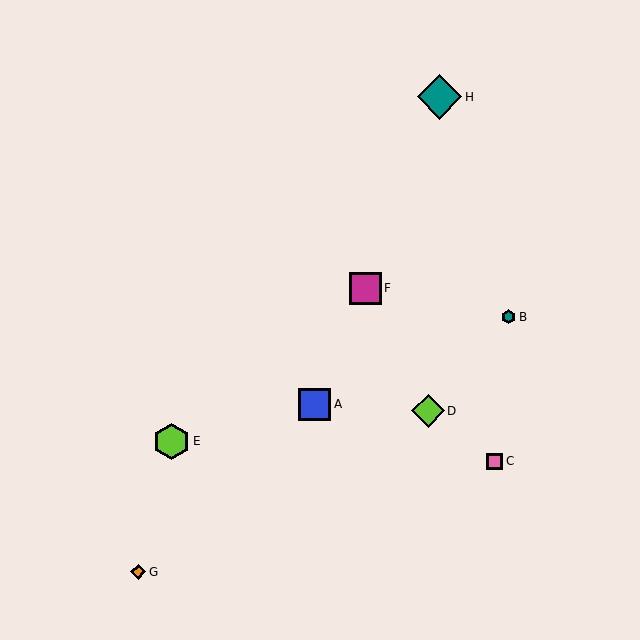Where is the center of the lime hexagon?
The center of the lime hexagon is at (172, 441).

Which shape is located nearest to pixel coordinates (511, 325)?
The teal hexagon (labeled B) at (509, 317) is nearest to that location.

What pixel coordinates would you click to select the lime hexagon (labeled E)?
Click at (172, 441) to select the lime hexagon E.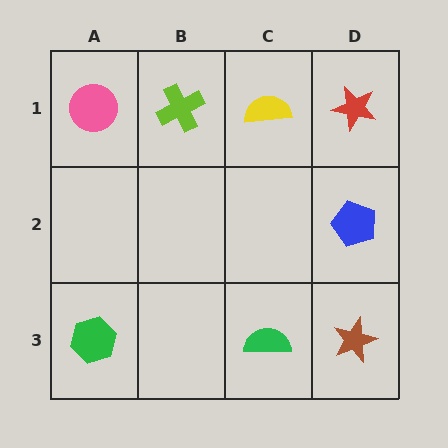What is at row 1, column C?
A yellow semicircle.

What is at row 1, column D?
A red star.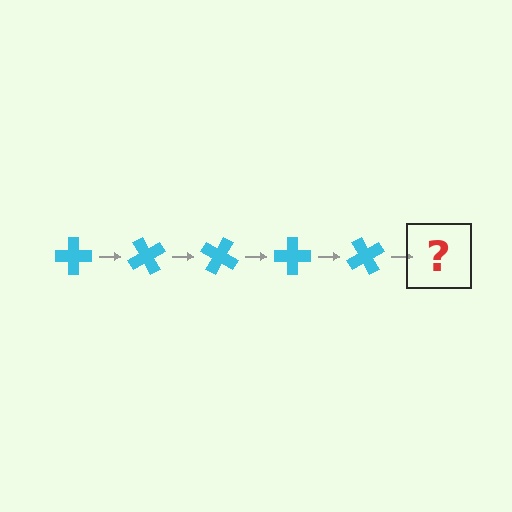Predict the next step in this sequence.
The next step is a cyan cross rotated 300 degrees.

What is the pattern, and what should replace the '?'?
The pattern is that the cross rotates 60 degrees each step. The '?' should be a cyan cross rotated 300 degrees.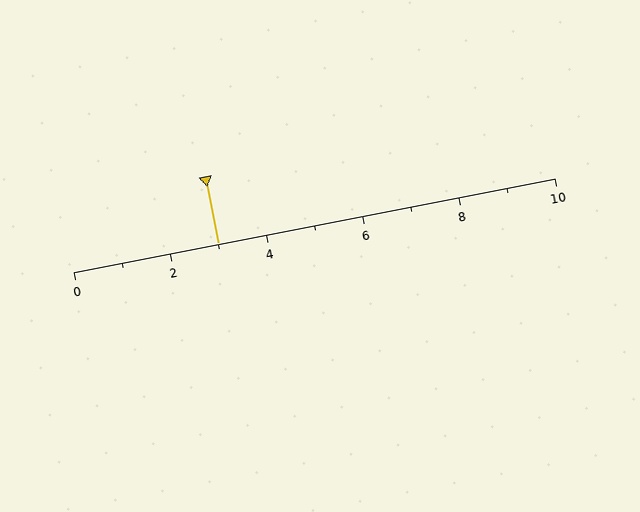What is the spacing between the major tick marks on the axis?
The major ticks are spaced 2 apart.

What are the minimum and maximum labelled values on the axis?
The axis runs from 0 to 10.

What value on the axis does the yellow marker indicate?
The marker indicates approximately 3.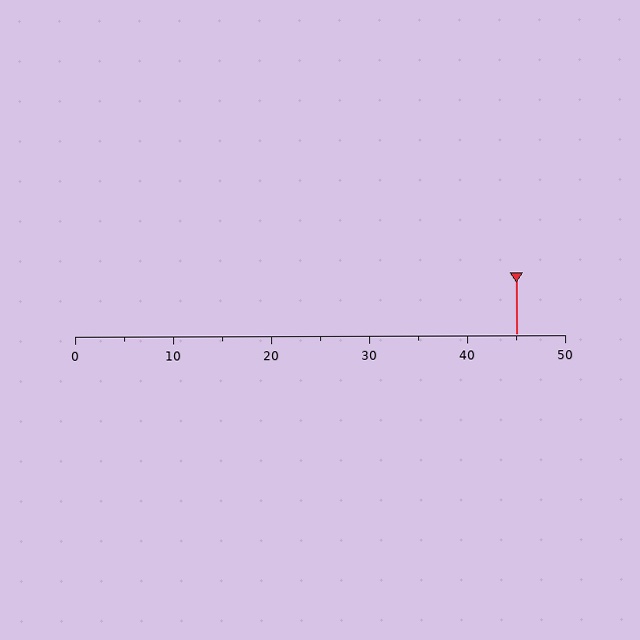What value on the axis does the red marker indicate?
The marker indicates approximately 45.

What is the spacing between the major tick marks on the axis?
The major ticks are spaced 10 apart.